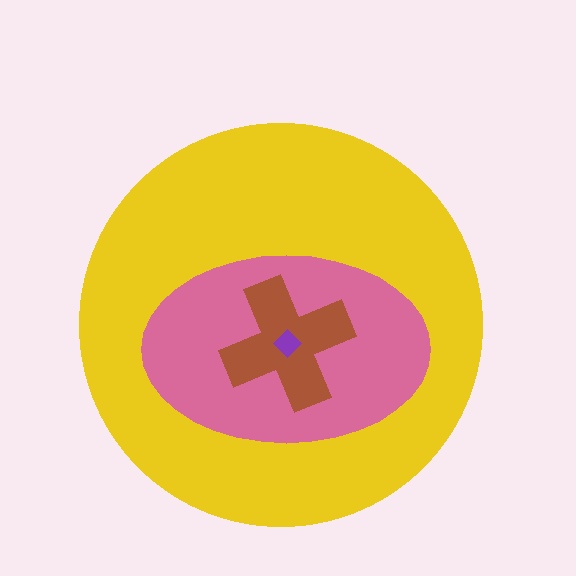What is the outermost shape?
The yellow circle.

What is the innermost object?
The purple diamond.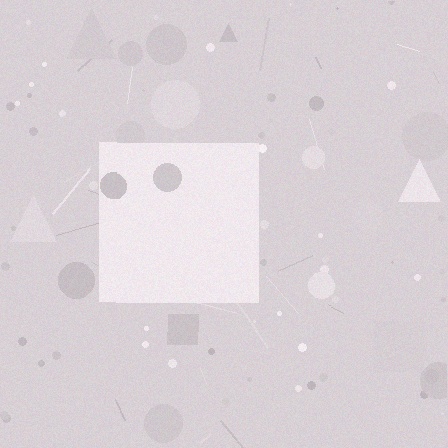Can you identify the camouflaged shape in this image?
The camouflaged shape is a square.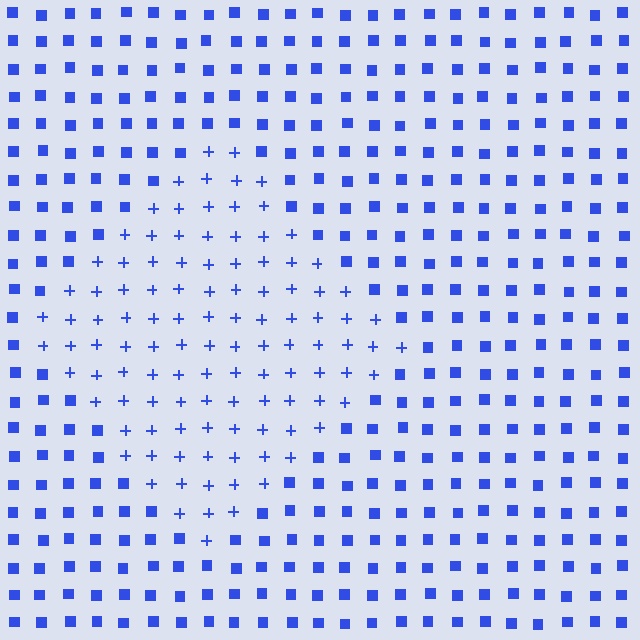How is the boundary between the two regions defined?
The boundary is defined by a change in element shape: plus signs inside vs. squares outside. All elements share the same color and spacing.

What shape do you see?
I see a diamond.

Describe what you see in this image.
The image is filled with small blue elements arranged in a uniform grid. A diamond-shaped region contains plus signs, while the surrounding area contains squares. The boundary is defined purely by the change in element shape.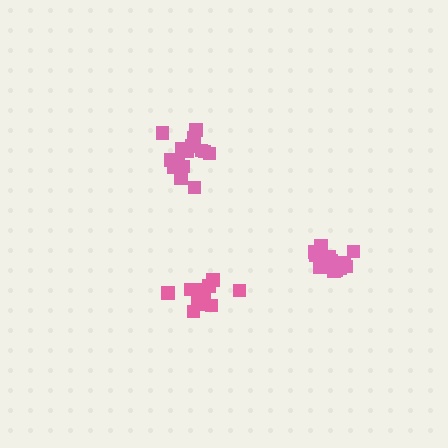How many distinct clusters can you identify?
There are 3 distinct clusters.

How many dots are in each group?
Group 1: 14 dots, Group 2: 12 dots, Group 3: 16 dots (42 total).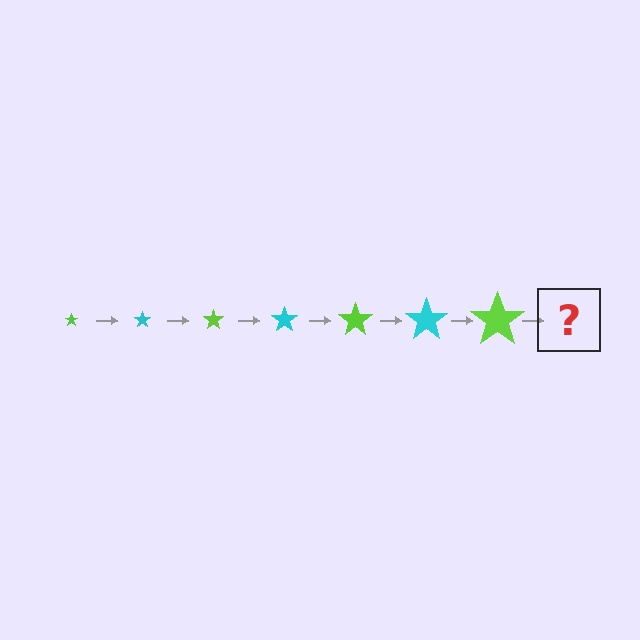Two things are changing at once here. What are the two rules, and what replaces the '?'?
The two rules are that the star grows larger each step and the color cycles through lime and cyan. The '?' should be a cyan star, larger than the previous one.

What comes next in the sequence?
The next element should be a cyan star, larger than the previous one.